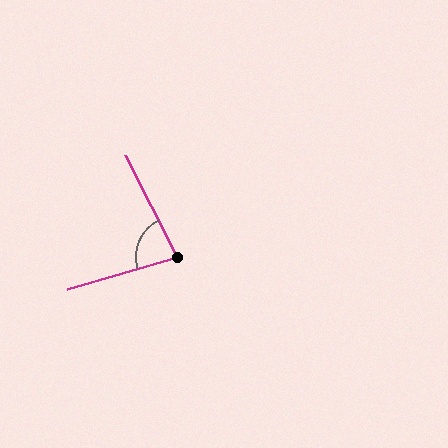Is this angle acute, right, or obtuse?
It is acute.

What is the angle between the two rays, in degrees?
Approximately 79 degrees.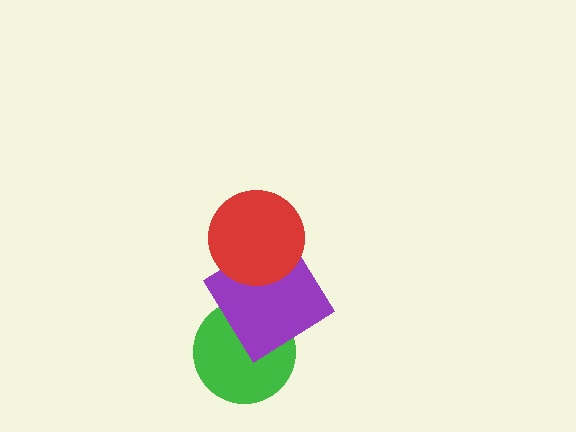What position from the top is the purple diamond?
The purple diamond is 2nd from the top.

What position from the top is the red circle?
The red circle is 1st from the top.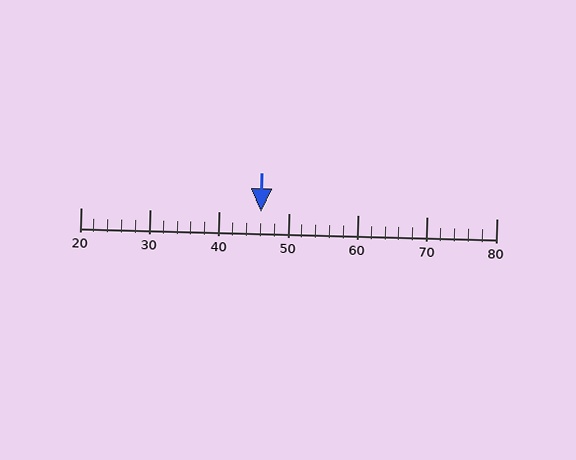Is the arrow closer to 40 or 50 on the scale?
The arrow is closer to 50.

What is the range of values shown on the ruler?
The ruler shows values from 20 to 80.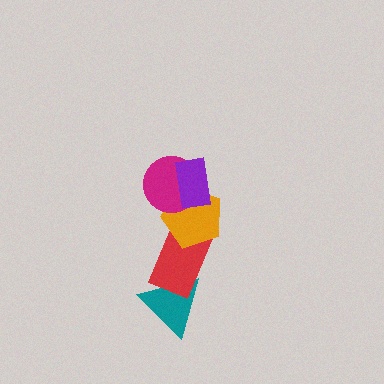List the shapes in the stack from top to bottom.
From top to bottom: the purple rectangle, the magenta circle, the orange pentagon, the red rectangle, the teal triangle.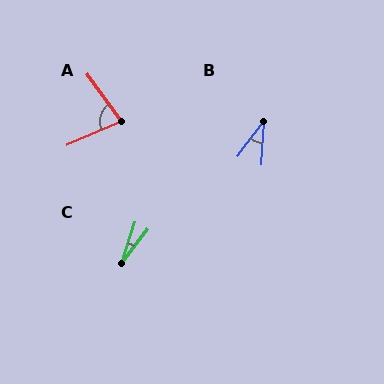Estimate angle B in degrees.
Approximately 34 degrees.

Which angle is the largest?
A, at approximately 77 degrees.